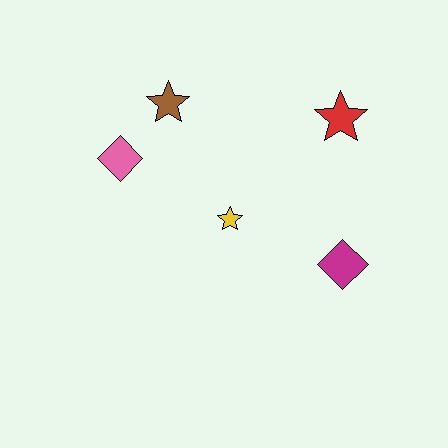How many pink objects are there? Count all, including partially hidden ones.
There is 1 pink object.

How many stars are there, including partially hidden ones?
There are 3 stars.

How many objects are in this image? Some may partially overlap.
There are 5 objects.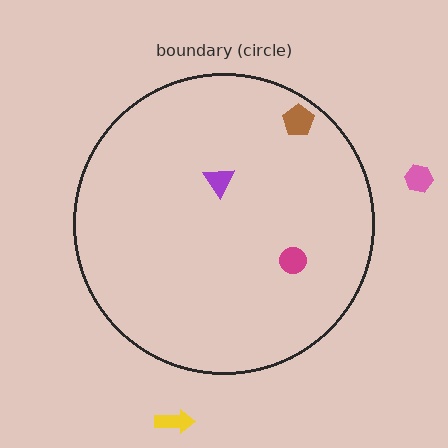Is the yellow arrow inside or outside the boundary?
Outside.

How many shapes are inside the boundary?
3 inside, 2 outside.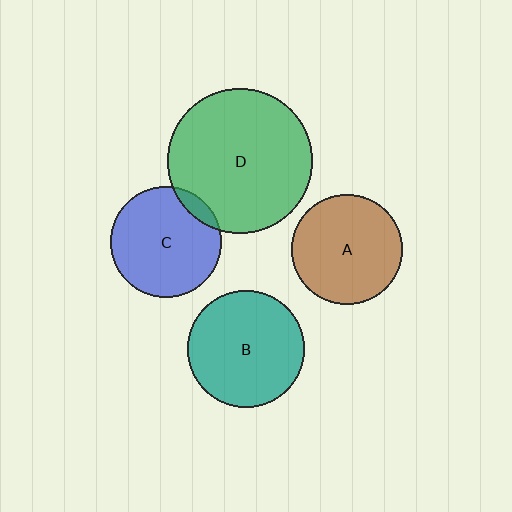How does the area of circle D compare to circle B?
Approximately 1.6 times.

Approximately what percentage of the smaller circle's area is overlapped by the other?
Approximately 10%.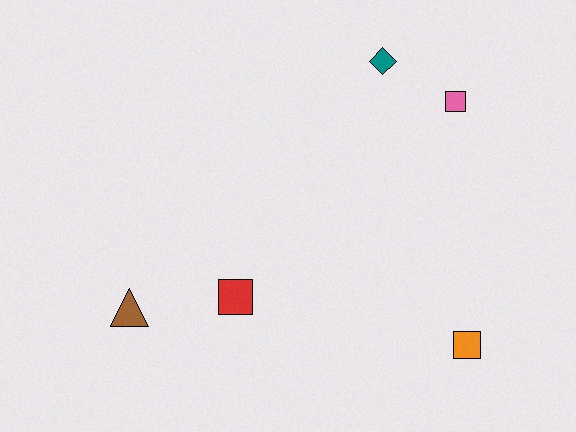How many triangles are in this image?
There is 1 triangle.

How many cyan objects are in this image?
There are no cyan objects.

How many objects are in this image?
There are 5 objects.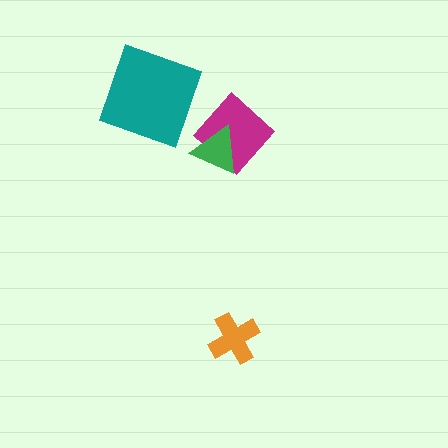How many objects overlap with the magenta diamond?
1 object overlaps with the magenta diamond.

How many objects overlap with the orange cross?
0 objects overlap with the orange cross.